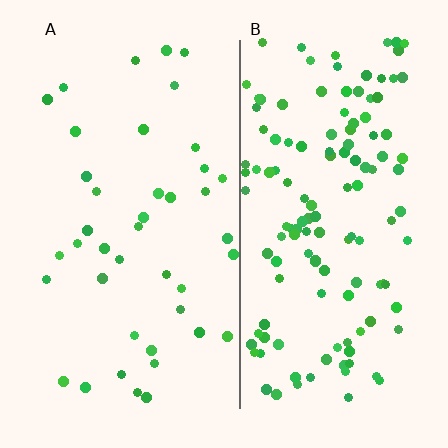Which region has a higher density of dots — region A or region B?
B (the right).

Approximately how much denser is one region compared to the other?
Approximately 3.3× — region B over region A.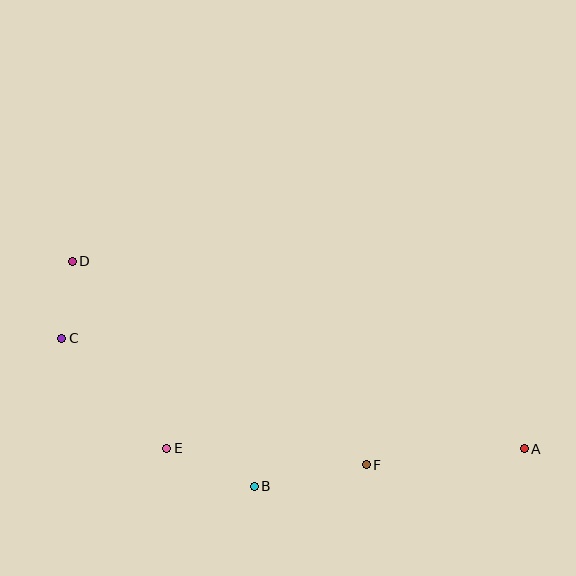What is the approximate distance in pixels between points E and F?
The distance between E and F is approximately 200 pixels.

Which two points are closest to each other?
Points C and D are closest to each other.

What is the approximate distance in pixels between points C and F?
The distance between C and F is approximately 330 pixels.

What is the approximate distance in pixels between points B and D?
The distance between B and D is approximately 289 pixels.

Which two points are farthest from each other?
Points A and D are farthest from each other.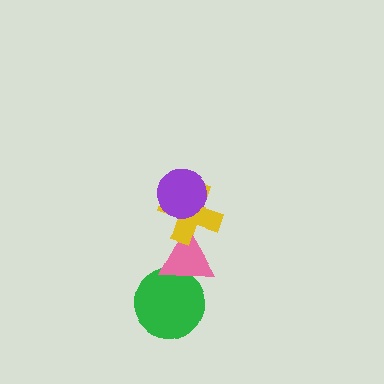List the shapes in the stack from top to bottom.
From top to bottom: the purple circle, the yellow cross, the pink triangle, the green circle.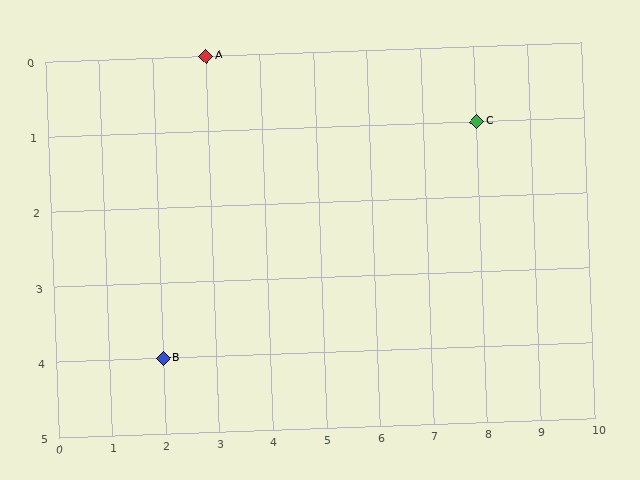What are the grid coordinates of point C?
Point C is at grid coordinates (8, 1).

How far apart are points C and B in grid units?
Points C and B are 6 columns and 3 rows apart (about 6.7 grid units diagonally).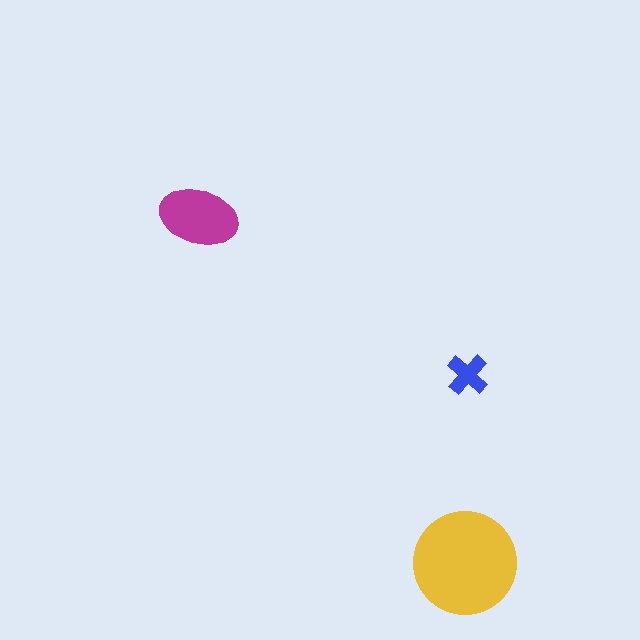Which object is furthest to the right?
The blue cross is rightmost.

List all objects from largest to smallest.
The yellow circle, the magenta ellipse, the blue cross.